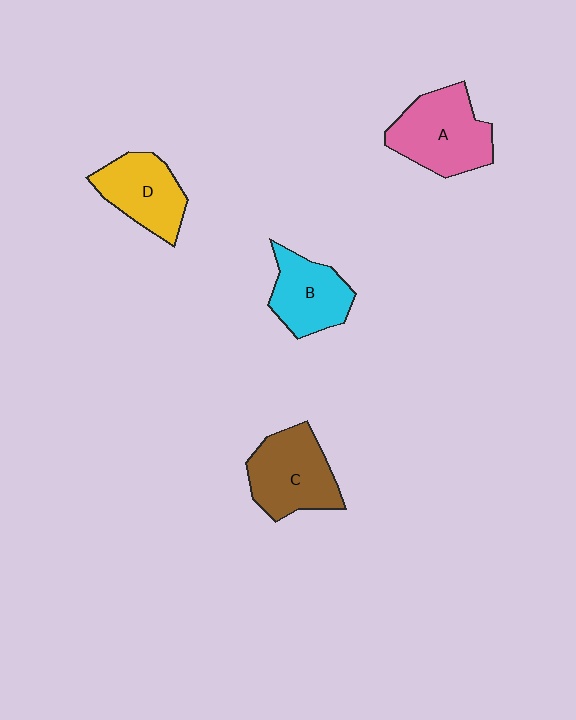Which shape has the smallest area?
Shape B (cyan).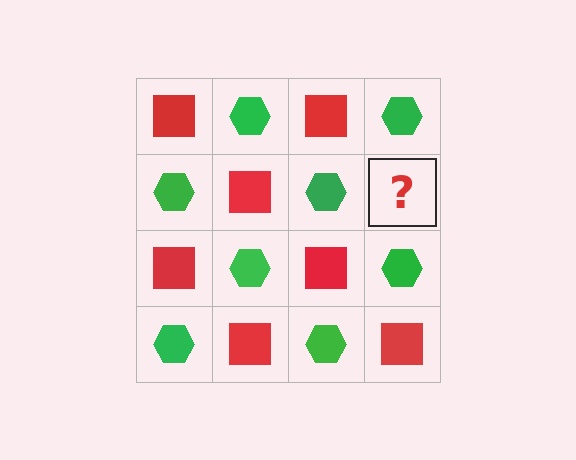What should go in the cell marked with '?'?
The missing cell should contain a red square.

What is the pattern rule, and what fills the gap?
The rule is that it alternates red square and green hexagon in a checkerboard pattern. The gap should be filled with a red square.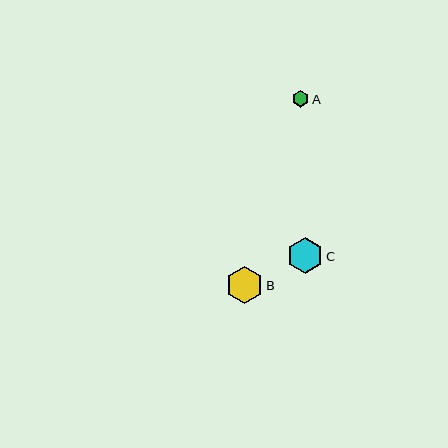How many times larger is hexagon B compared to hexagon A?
Hexagon B is approximately 2.2 times the size of hexagon A.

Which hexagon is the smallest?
Hexagon A is the smallest with a size of approximately 16 pixels.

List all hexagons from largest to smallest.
From largest to smallest: B, C, A.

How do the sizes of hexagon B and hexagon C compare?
Hexagon B and hexagon C are approximately the same size.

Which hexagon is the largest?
Hexagon B is the largest with a size of approximately 36 pixels.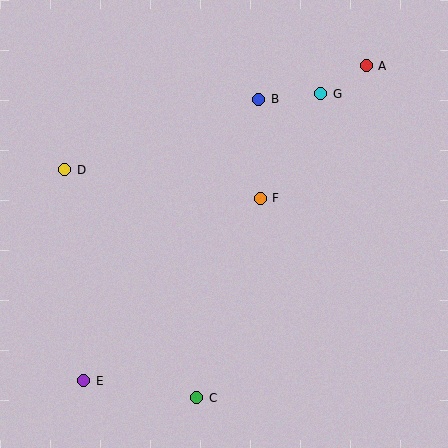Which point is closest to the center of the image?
Point F at (260, 198) is closest to the center.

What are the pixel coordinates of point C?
Point C is at (197, 398).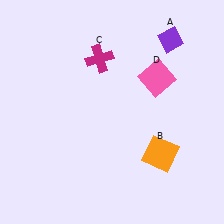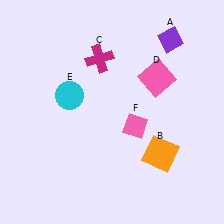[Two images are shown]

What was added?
A cyan circle (E), a pink diamond (F) were added in Image 2.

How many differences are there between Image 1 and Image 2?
There are 2 differences between the two images.